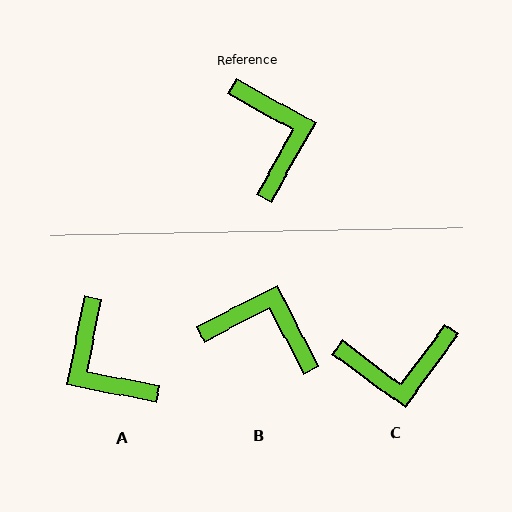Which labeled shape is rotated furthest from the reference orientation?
A, about 162 degrees away.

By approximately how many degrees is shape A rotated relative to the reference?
Approximately 162 degrees clockwise.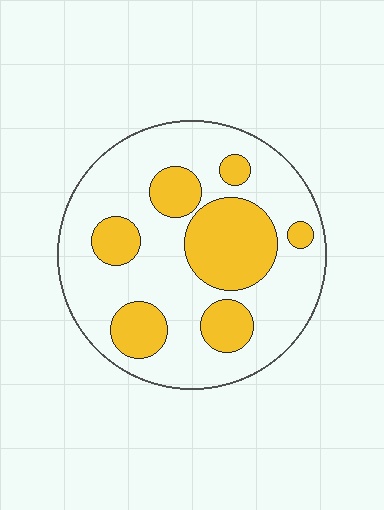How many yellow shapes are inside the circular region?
7.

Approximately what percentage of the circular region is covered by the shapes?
Approximately 30%.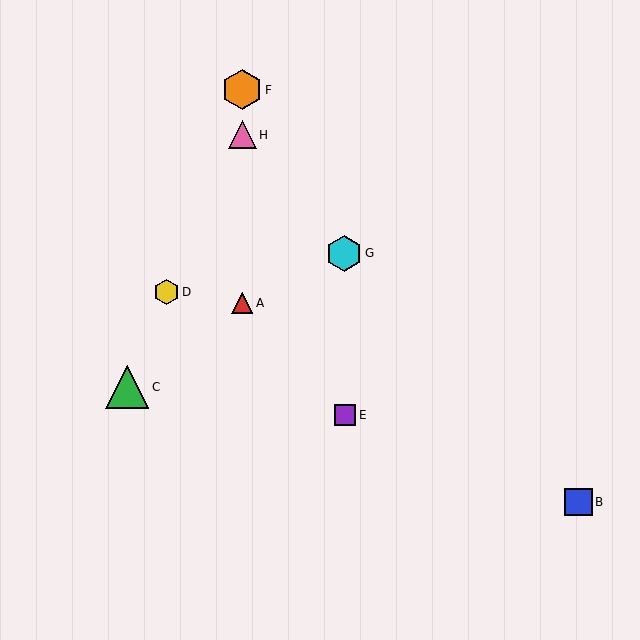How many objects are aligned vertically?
3 objects (A, F, H) are aligned vertically.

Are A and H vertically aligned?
Yes, both are at x≈242.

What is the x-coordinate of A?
Object A is at x≈242.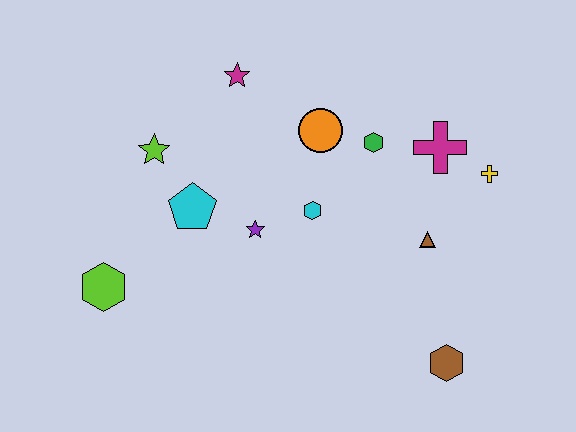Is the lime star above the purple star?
Yes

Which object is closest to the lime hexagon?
The cyan pentagon is closest to the lime hexagon.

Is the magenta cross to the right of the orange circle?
Yes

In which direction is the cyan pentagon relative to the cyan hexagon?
The cyan pentagon is to the left of the cyan hexagon.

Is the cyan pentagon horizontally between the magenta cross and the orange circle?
No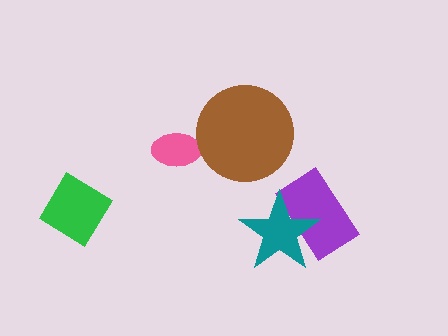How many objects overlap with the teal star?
1 object overlaps with the teal star.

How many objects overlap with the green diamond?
0 objects overlap with the green diamond.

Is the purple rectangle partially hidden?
Yes, it is partially covered by another shape.